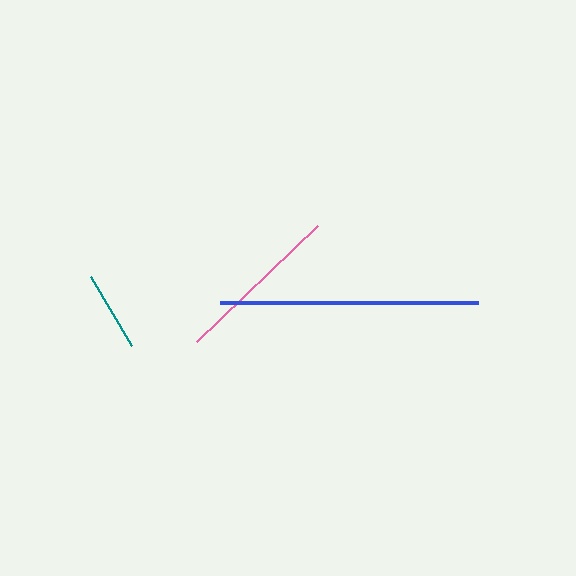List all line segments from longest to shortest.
From longest to shortest: blue, pink, teal.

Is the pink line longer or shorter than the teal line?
The pink line is longer than the teal line.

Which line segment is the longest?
The blue line is the longest at approximately 257 pixels.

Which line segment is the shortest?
The teal line is the shortest at approximately 80 pixels.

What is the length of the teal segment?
The teal segment is approximately 80 pixels long.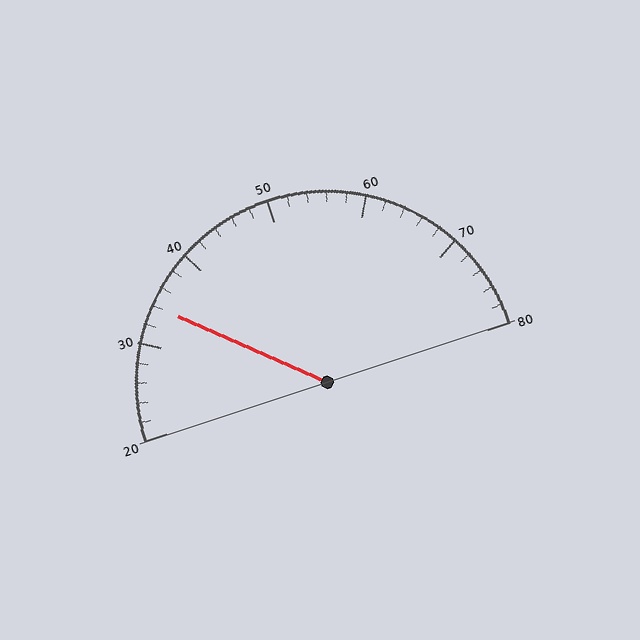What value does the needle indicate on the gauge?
The needle indicates approximately 34.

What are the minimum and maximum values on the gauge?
The gauge ranges from 20 to 80.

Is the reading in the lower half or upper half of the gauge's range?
The reading is in the lower half of the range (20 to 80).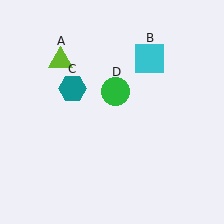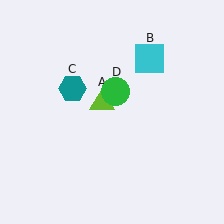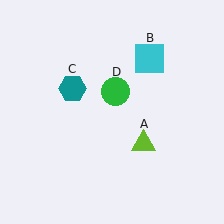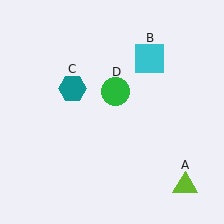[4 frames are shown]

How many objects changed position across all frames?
1 object changed position: lime triangle (object A).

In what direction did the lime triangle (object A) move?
The lime triangle (object A) moved down and to the right.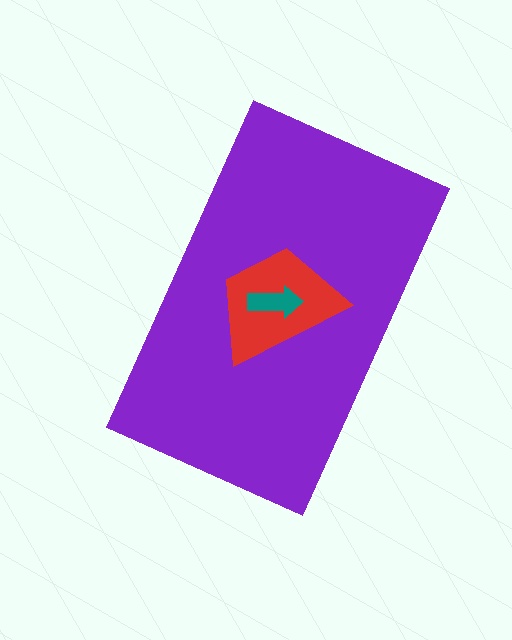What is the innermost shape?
The teal arrow.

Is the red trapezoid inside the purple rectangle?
Yes.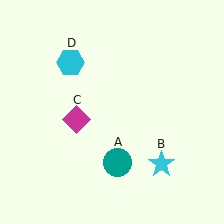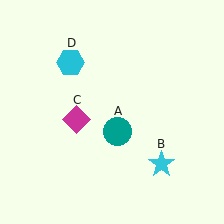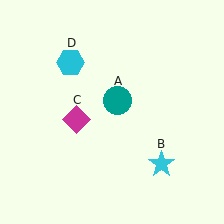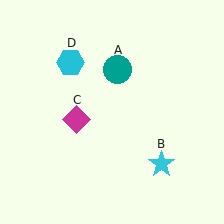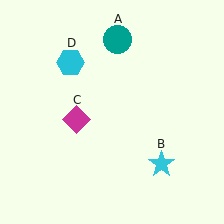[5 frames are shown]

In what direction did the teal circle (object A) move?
The teal circle (object A) moved up.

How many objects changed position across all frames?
1 object changed position: teal circle (object A).